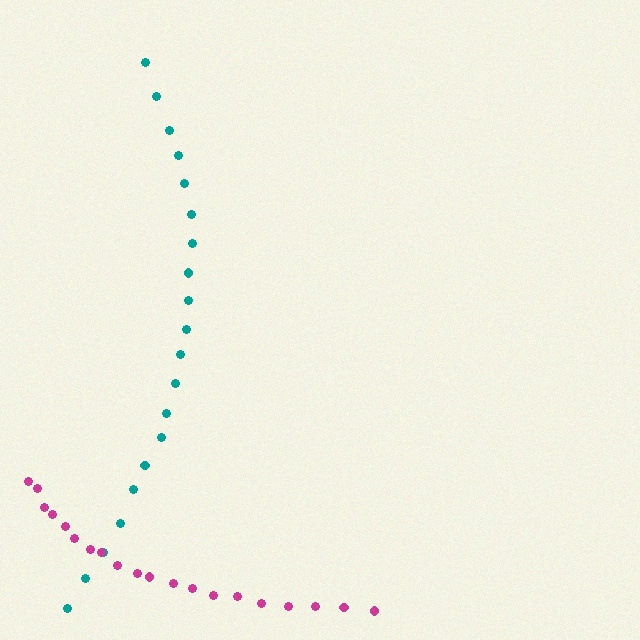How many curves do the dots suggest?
There are 2 distinct paths.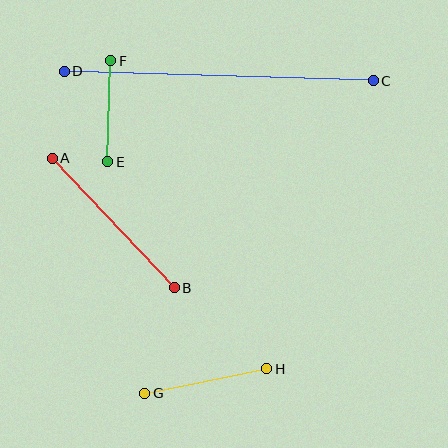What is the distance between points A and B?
The distance is approximately 178 pixels.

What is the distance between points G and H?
The distance is approximately 125 pixels.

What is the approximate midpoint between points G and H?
The midpoint is at approximately (206, 381) pixels.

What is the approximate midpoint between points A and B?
The midpoint is at approximately (113, 223) pixels.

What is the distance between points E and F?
The distance is approximately 101 pixels.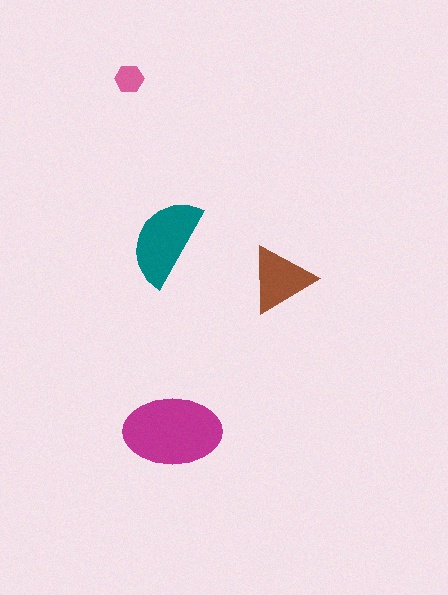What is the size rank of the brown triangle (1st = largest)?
3rd.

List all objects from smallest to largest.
The pink hexagon, the brown triangle, the teal semicircle, the magenta ellipse.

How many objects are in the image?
There are 4 objects in the image.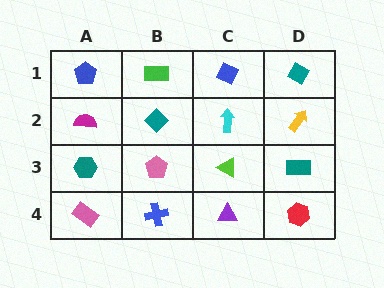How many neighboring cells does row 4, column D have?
2.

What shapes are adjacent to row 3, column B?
A teal diamond (row 2, column B), a blue cross (row 4, column B), a teal hexagon (row 3, column A), a lime triangle (row 3, column C).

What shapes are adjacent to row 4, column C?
A lime triangle (row 3, column C), a blue cross (row 4, column B), a red hexagon (row 4, column D).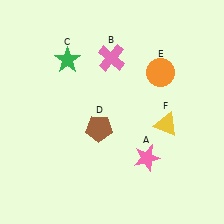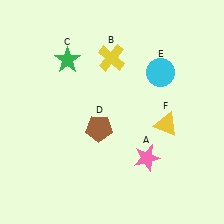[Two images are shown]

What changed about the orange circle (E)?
In Image 1, E is orange. In Image 2, it changed to cyan.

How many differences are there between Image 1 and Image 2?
There are 2 differences between the two images.